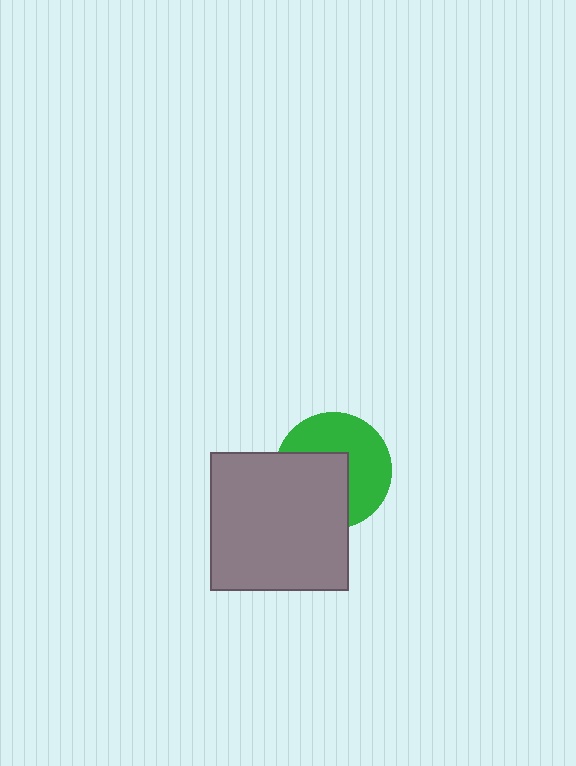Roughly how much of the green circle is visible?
About half of it is visible (roughly 53%).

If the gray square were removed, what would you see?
You would see the complete green circle.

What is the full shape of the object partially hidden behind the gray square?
The partially hidden object is a green circle.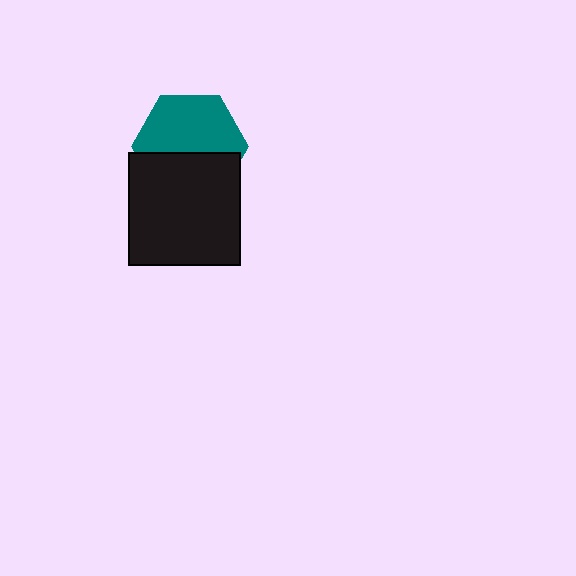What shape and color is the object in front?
The object in front is a black square.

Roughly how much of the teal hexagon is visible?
About half of it is visible (roughly 57%).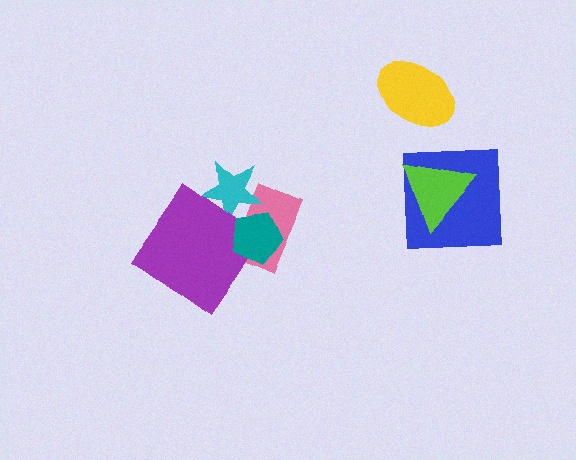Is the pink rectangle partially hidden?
Yes, it is partially covered by another shape.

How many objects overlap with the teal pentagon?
3 objects overlap with the teal pentagon.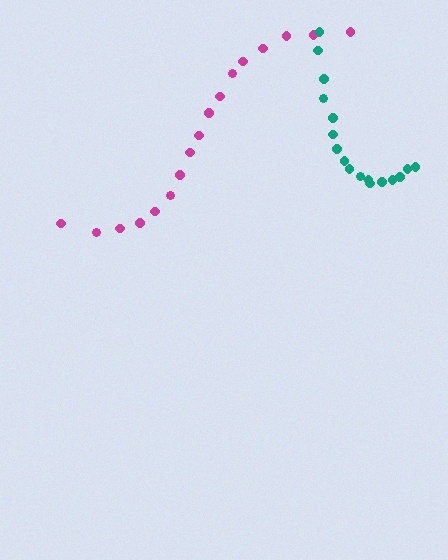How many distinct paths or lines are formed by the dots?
There are 2 distinct paths.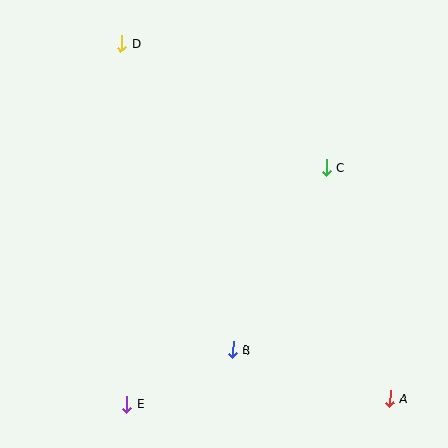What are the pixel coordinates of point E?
Point E is at (127, 404).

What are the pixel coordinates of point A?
Point A is at (390, 398).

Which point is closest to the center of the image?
Point C at (326, 168) is closest to the center.